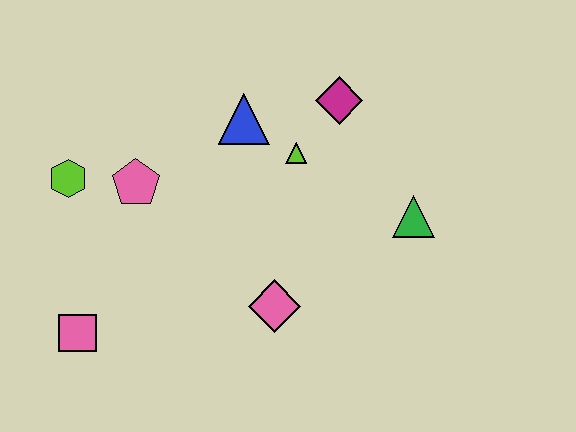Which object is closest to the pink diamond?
The lime triangle is closest to the pink diamond.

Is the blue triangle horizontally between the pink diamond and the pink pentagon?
Yes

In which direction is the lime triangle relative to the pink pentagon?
The lime triangle is to the right of the pink pentagon.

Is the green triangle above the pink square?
Yes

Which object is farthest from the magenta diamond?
The pink square is farthest from the magenta diamond.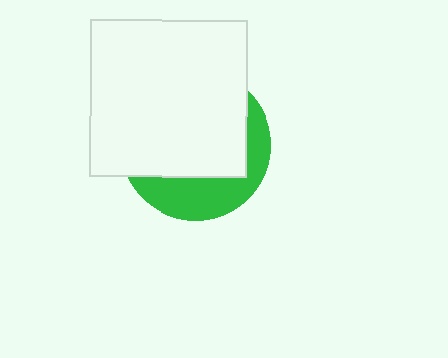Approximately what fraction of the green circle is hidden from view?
Roughly 67% of the green circle is hidden behind the white square.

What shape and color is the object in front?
The object in front is a white square.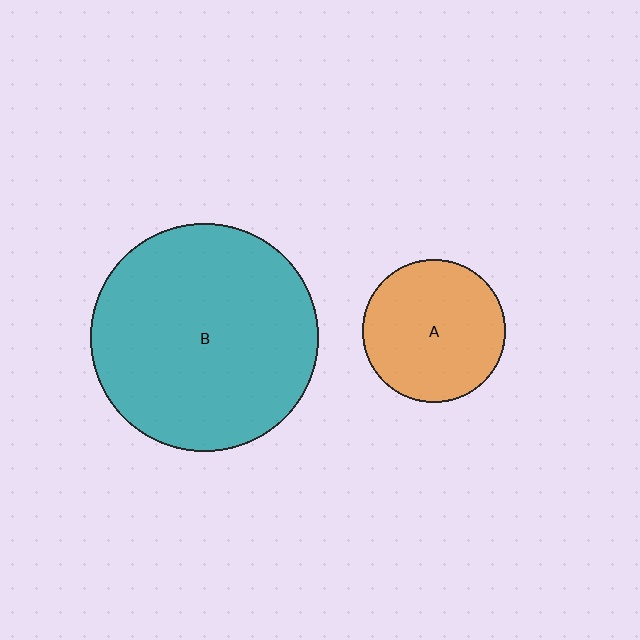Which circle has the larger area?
Circle B (teal).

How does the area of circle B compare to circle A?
Approximately 2.5 times.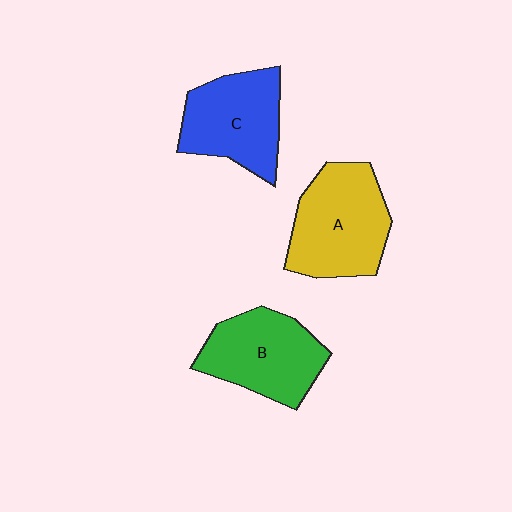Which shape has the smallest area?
Shape C (blue).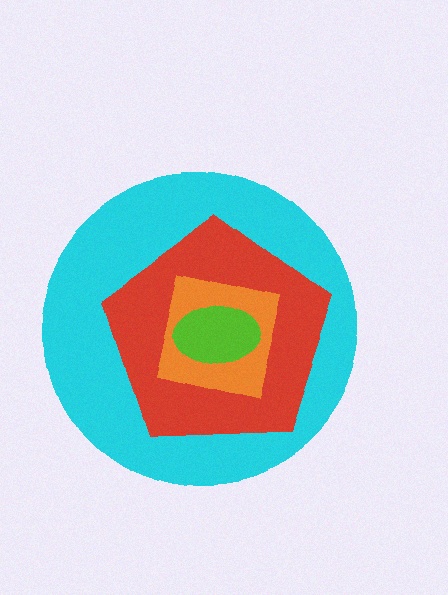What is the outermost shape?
The cyan circle.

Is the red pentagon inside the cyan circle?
Yes.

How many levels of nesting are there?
4.